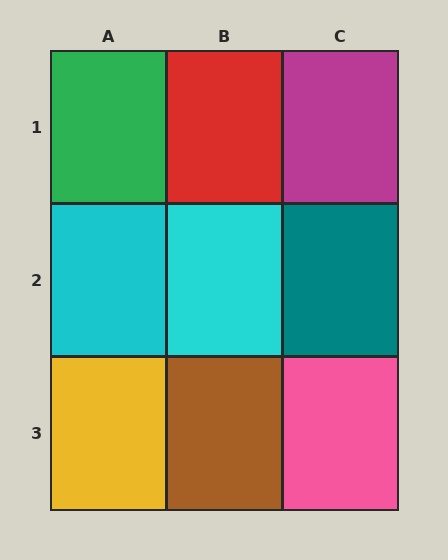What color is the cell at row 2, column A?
Cyan.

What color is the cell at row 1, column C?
Magenta.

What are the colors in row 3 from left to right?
Yellow, brown, pink.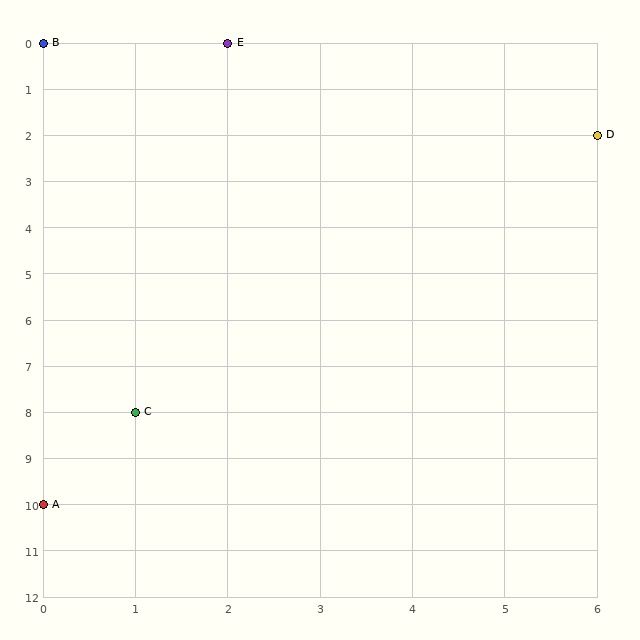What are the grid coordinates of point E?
Point E is at grid coordinates (2, 0).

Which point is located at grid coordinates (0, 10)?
Point A is at (0, 10).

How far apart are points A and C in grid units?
Points A and C are 1 column and 2 rows apart (about 2.2 grid units diagonally).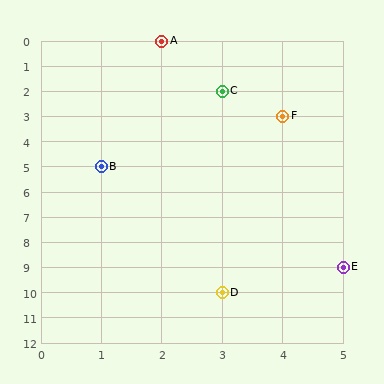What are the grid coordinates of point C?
Point C is at grid coordinates (3, 2).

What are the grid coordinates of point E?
Point E is at grid coordinates (5, 9).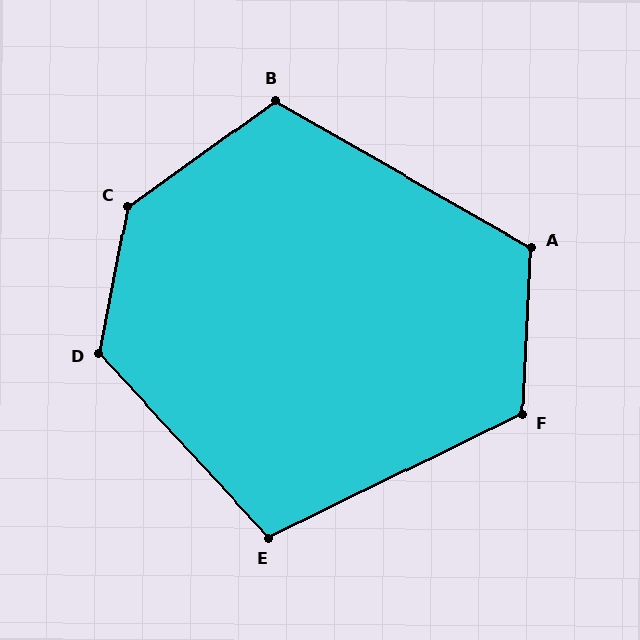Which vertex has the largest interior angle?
C, at approximately 137 degrees.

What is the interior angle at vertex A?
Approximately 117 degrees (obtuse).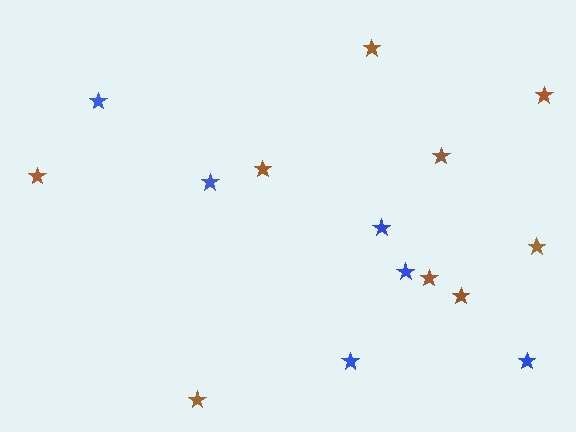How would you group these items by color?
There are 2 groups: one group of brown stars (9) and one group of blue stars (6).